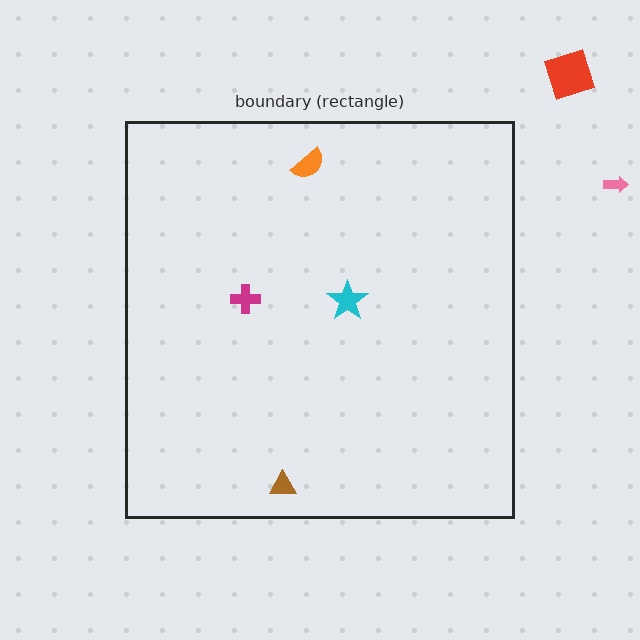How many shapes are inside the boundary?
4 inside, 2 outside.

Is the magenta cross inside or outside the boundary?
Inside.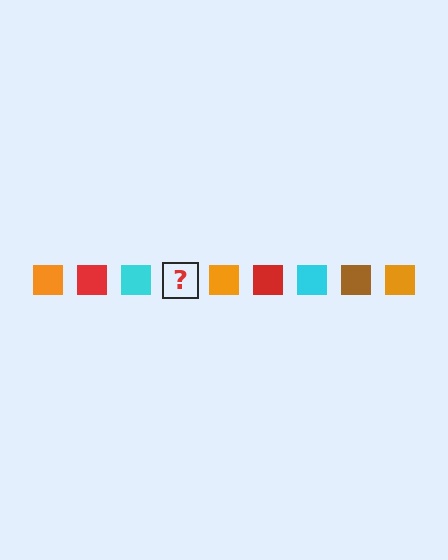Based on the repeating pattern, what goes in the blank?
The blank should be a brown square.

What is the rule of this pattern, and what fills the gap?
The rule is that the pattern cycles through orange, red, cyan, brown squares. The gap should be filled with a brown square.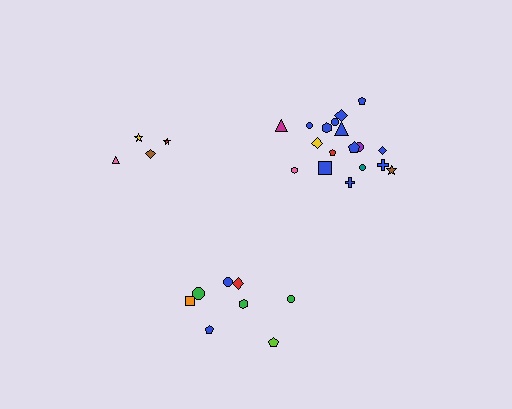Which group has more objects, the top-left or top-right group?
The top-right group.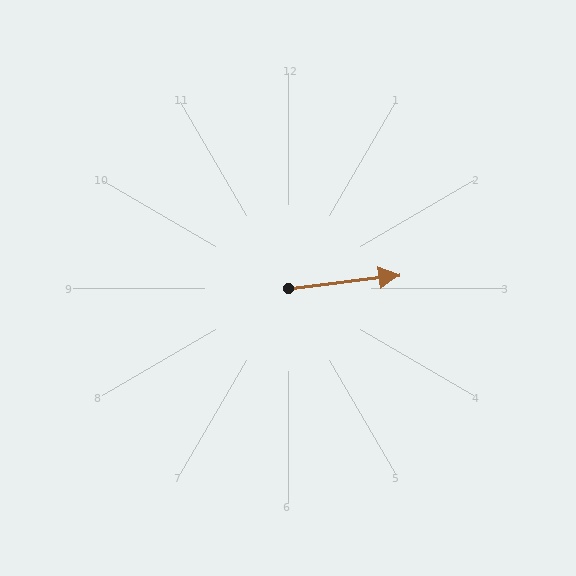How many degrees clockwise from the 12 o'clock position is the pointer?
Approximately 83 degrees.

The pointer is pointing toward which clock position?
Roughly 3 o'clock.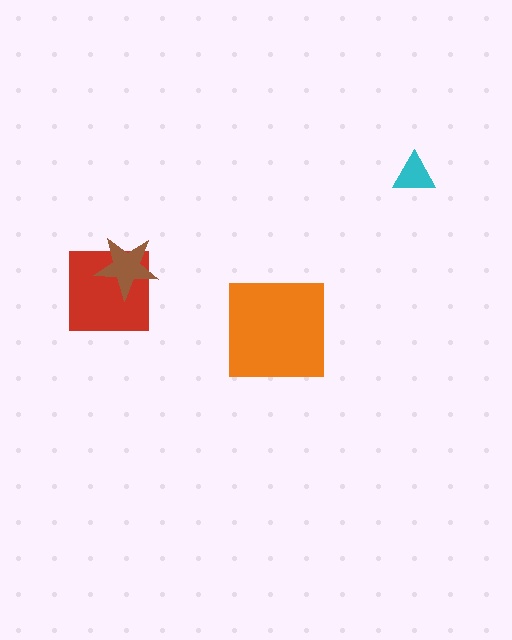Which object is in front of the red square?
The brown star is in front of the red square.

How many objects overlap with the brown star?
1 object overlaps with the brown star.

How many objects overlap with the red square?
1 object overlaps with the red square.